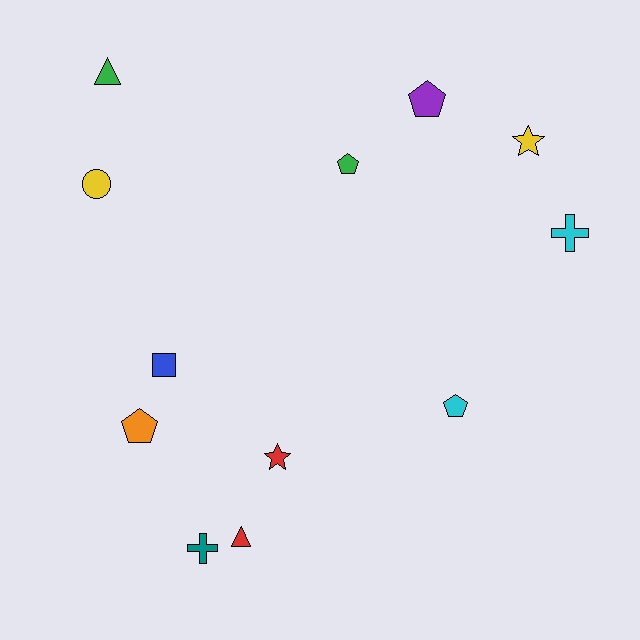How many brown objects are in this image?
There are no brown objects.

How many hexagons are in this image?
There are no hexagons.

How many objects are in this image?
There are 12 objects.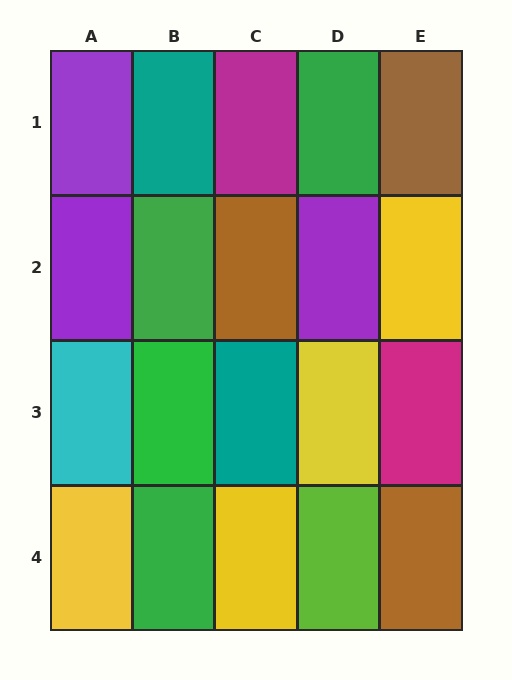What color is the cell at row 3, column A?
Cyan.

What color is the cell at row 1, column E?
Brown.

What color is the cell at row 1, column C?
Magenta.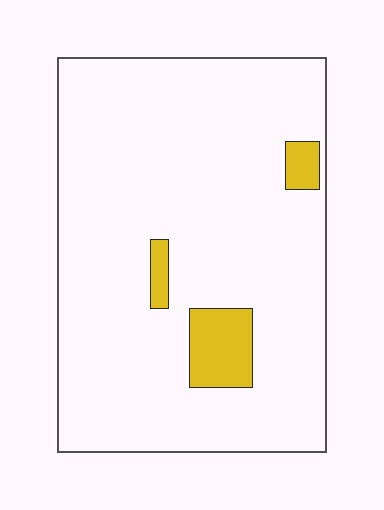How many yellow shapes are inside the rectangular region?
3.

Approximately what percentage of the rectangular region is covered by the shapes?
Approximately 10%.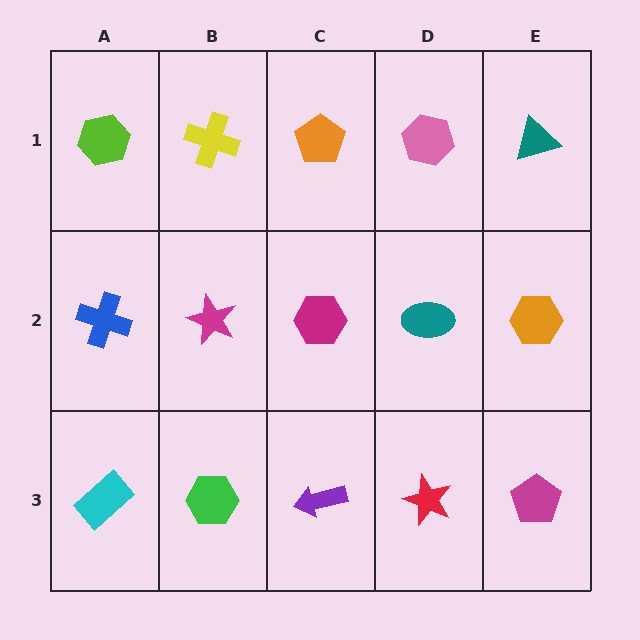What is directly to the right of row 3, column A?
A green hexagon.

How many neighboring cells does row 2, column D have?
4.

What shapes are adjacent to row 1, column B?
A magenta star (row 2, column B), a lime hexagon (row 1, column A), an orange pentagon (row 1, column C).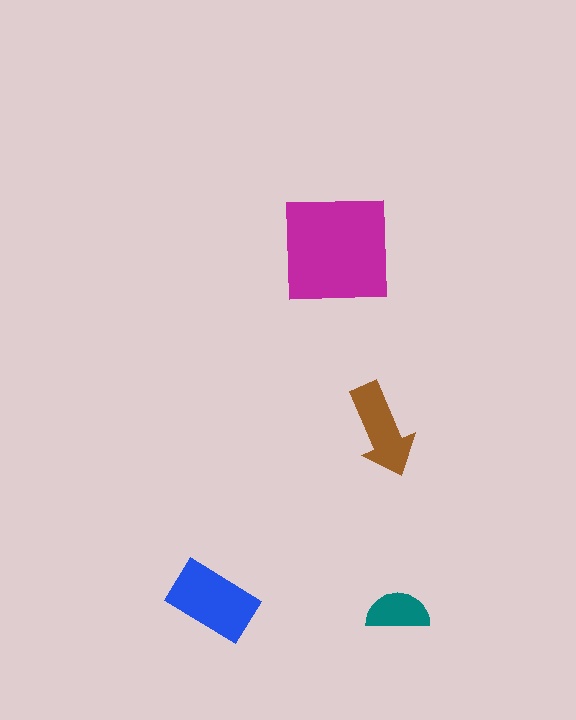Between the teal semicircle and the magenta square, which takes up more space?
The magenta square.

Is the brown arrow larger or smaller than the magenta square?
Smaller.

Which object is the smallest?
The teal semicircle.